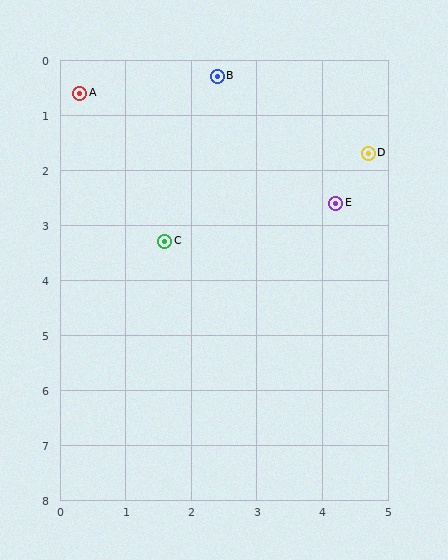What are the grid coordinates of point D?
Point D is at approximately (4.7, 1.7).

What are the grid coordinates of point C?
Point C is at approximately (1.6, 3.3).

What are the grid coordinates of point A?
Point A is at approximately (0.3, 0.6).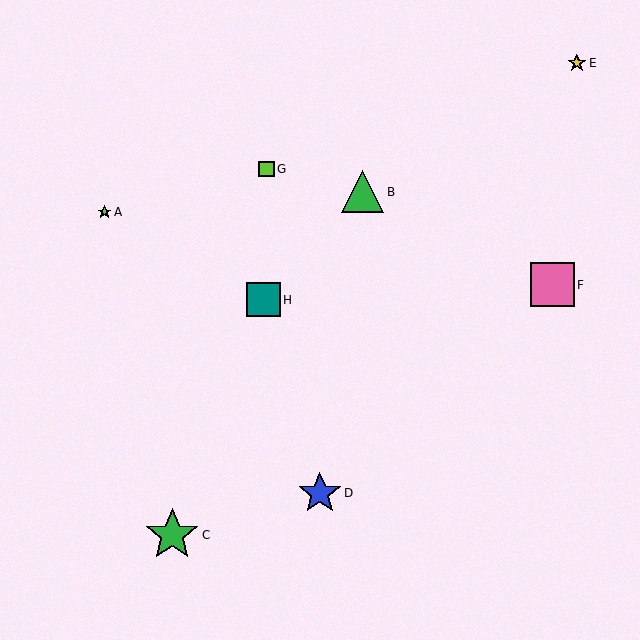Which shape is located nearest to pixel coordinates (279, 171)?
The lime square (labeled G) at (267, 169) is nearest to that location.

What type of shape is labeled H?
Shape H is a teal square.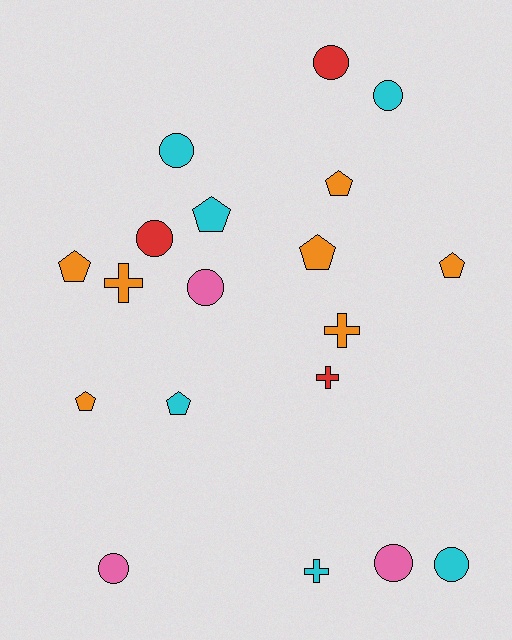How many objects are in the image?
There are 19 objects.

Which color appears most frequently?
Orange, with 7 objects.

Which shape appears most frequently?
Circle, with 8 objects.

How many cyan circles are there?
There are 3 cyan circles.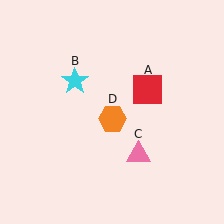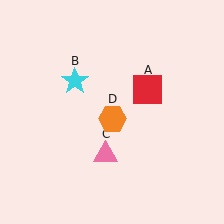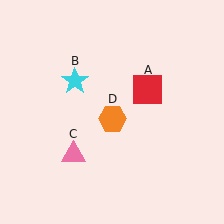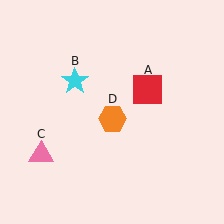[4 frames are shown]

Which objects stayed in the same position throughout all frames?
Red square (object A) and cyan star (object B) and orange hexagon (object D) remained stationary.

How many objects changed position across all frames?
1 object changed position: pink triangle (object C).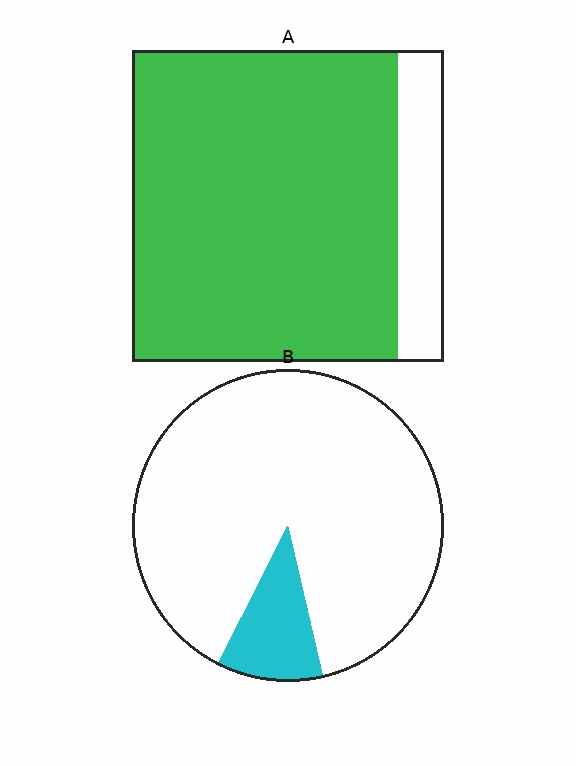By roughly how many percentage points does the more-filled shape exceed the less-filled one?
By roughly 75 percentage points (A over B).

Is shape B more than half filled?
No.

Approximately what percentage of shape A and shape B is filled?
A is approximately 85% and B is approximately 10%.